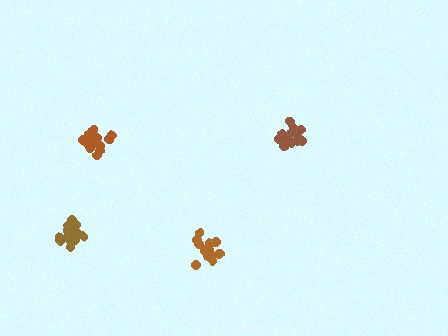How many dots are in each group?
Group 1: 19 dots, Group 2: 16 dots, Group 3: 17 dots, Group 4: 17 dots (69 total).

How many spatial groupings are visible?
There are 4 spatial groupings.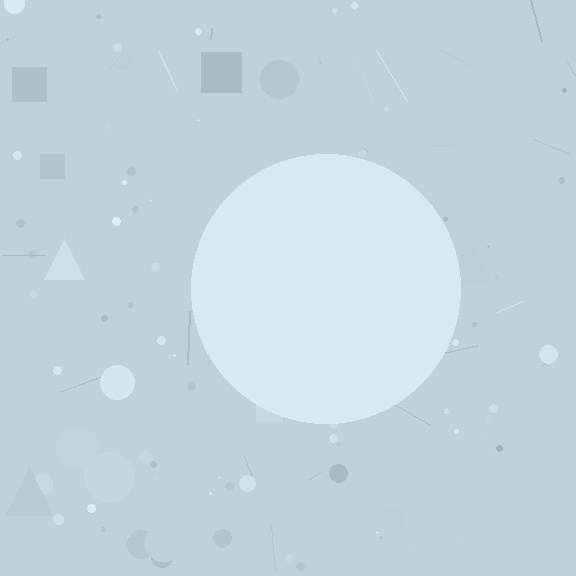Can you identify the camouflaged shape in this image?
The camouflaged shape is a circle.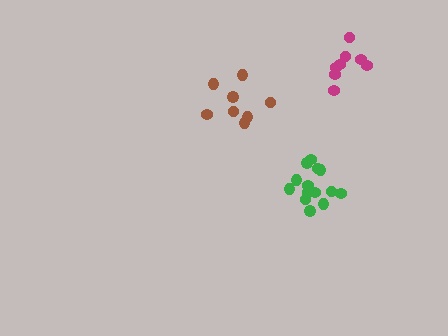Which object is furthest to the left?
The brown cluster is leftmost.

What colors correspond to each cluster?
The clusters are colored: brown, green, magenta.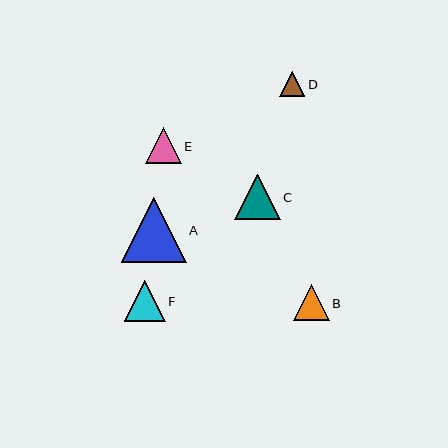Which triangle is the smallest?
Triangle D is the smallest with a size of approximately 25 pixels.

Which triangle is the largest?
Triangle A is the largest with a size of approximately 65 pixels.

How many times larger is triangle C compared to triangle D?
Triangle C is approximately 1.8 times the size of triangle D.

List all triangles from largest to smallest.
From largest to smallest: A, C, F, B, E, D.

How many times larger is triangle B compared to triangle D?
Triangle B is approximately 1.4 times the size of triangle D.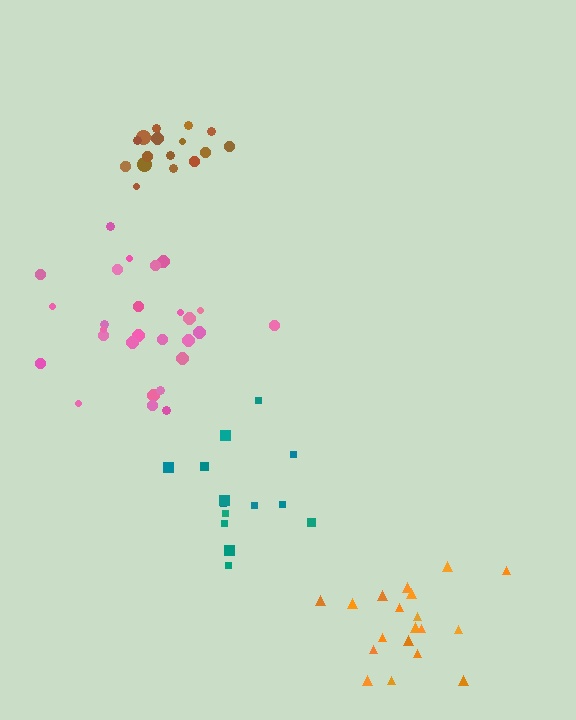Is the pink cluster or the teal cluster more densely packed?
Pink.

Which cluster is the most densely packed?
Brown.